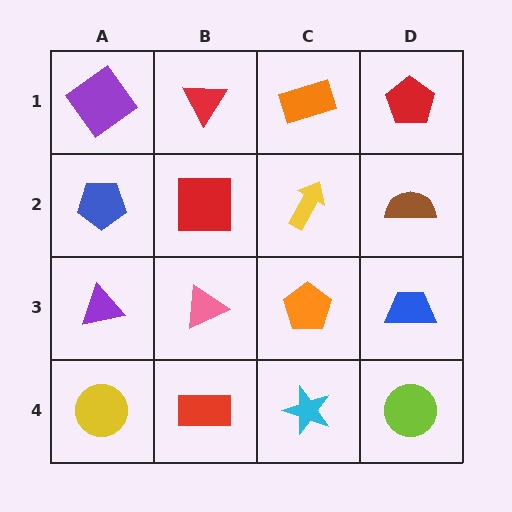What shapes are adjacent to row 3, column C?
A yellow arrow (row 2, column C), a cyan star (row 4, column C), a pink triangle (row 3, column B), a blue trapezoid (row 3, column D).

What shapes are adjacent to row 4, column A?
A purple triangle (row 3, column A), a red rectangle (row 4, column B).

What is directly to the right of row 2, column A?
A red square.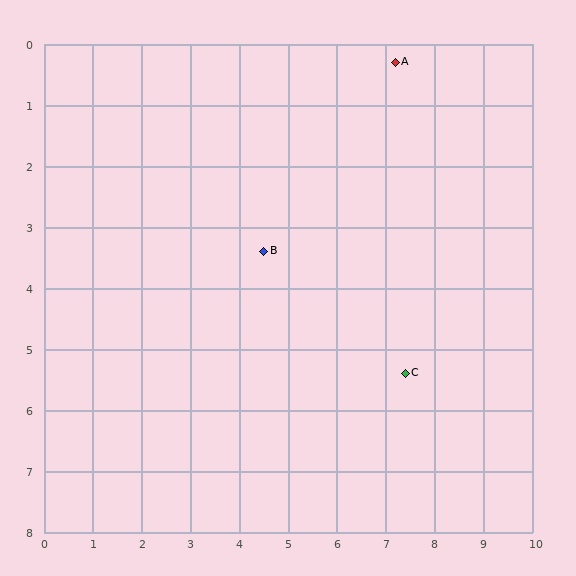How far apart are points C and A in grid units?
Points C and A are about 5.1 grid units apart.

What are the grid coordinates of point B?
Point B is at approximately (4.5, 3.4).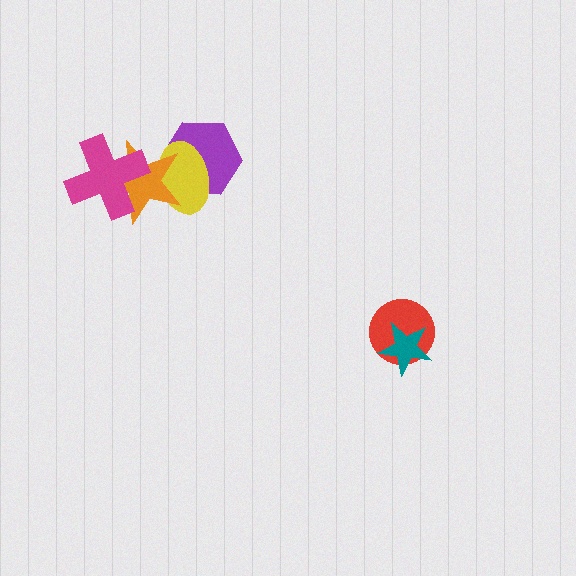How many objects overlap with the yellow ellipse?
2 objects overlap with the yellow ellipse.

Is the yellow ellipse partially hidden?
Yes, it is partially covered by another shape.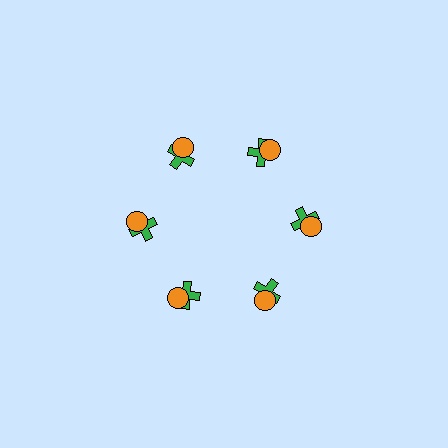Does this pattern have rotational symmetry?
Yes, this pattern has 6-fold rotational symmetry. It looks the same after rotating 60 degrees around the center.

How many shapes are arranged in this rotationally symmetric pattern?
There are 12 shapes, arranged in 6 groups of 2.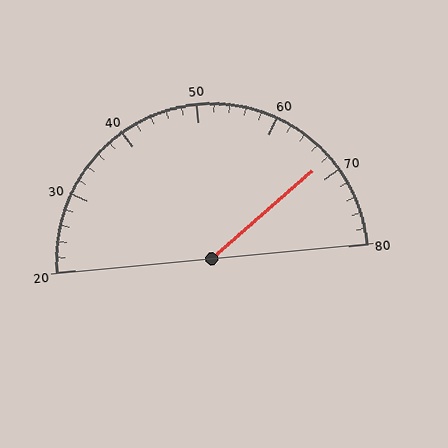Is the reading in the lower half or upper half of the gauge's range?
The reading is in the upper half of the range (20 to 80).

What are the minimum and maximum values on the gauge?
The gauge ranges from 20 to 80.